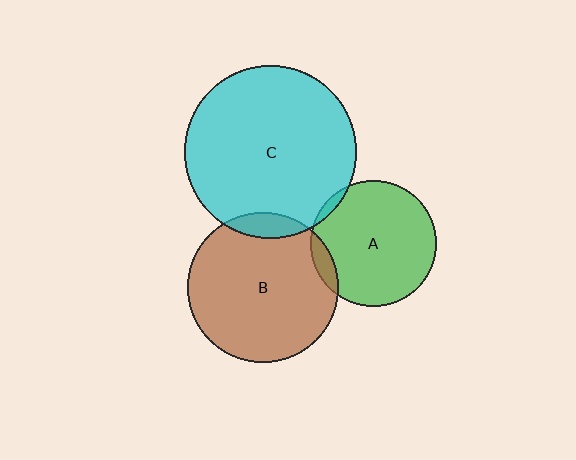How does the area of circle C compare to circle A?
Approximately 1.9 times.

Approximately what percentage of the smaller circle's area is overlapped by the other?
Approximately 5%.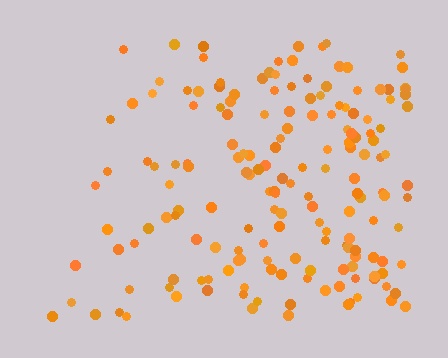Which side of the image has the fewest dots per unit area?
The left.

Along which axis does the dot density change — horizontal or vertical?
Horizontal.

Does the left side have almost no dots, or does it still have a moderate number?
Still a moderate number, just noticeably fewer than the right.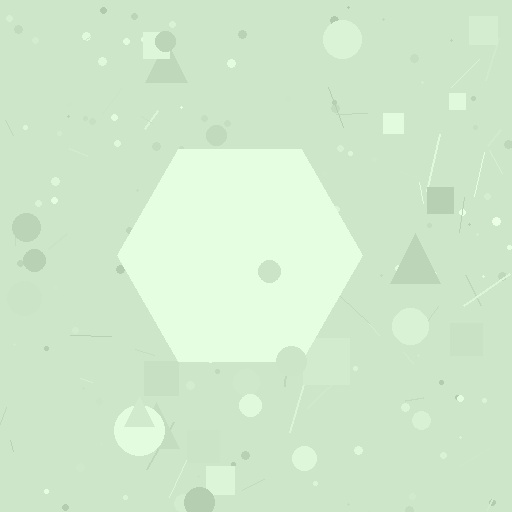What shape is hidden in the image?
A hexagon is hidden in the image.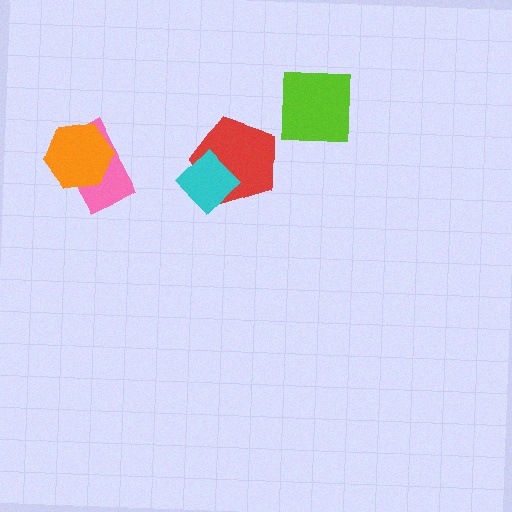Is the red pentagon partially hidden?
Yes, it is partially covered by another shape.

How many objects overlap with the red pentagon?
1 object overlaps with the red pentagon.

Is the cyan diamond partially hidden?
No, no other shape covers it.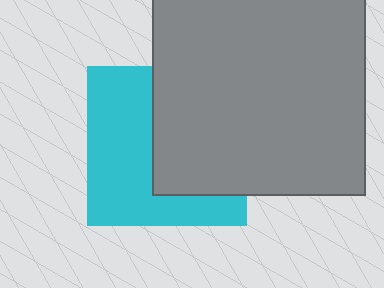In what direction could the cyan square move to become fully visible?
The cyan square could move left. That would shift it out from behind the gray square entirely.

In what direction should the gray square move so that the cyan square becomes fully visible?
The gray square should move right. That is the shortest direction to clear the overlap and leave the cyan square fully visible.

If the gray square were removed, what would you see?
You would see the complete cyan square.